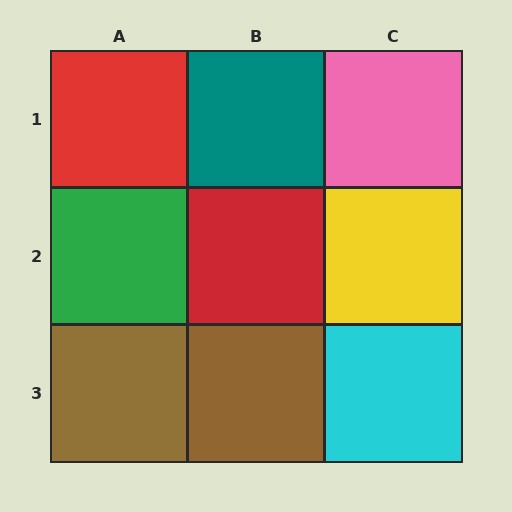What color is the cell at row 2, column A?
Green.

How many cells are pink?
1 cell is pink.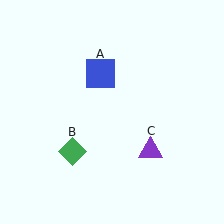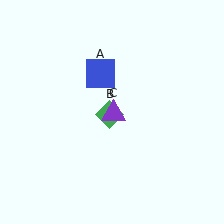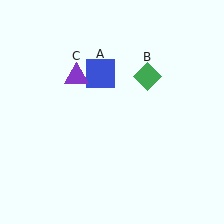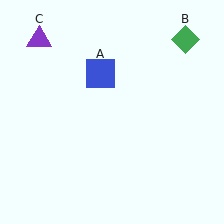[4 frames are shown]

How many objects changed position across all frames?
2 objects changed position: green diamond (object B), purple triangle (object C).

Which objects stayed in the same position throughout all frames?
Blue square (object A) remained stationary.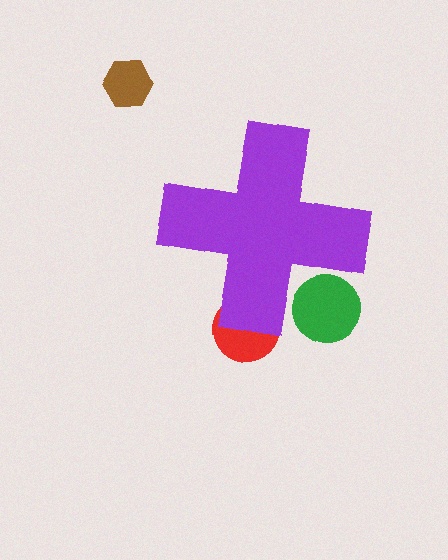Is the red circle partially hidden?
Yes, the red circle is partially hidden behind the purple cross.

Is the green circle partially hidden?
Yes, the green circle is partially hidden behind the purple cross.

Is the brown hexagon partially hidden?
No, the brown hexagon is fully visible.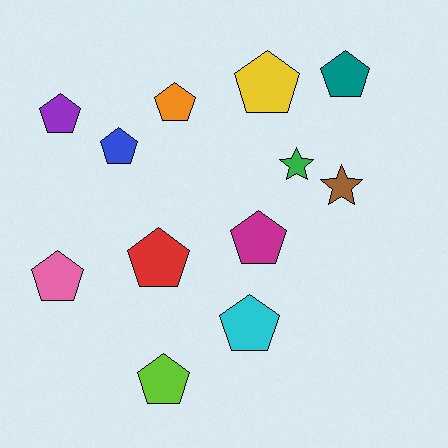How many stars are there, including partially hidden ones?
There are 2 stars.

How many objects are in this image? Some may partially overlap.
There are 12 objects.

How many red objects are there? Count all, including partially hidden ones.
There is 1 red object.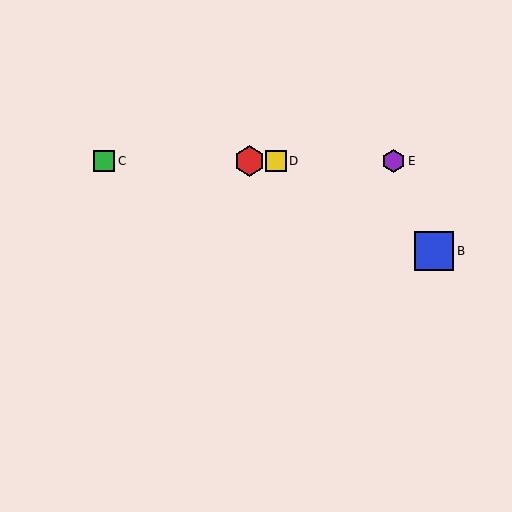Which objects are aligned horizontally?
Objects A, C, D, E are aligned horizontally.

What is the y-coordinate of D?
Object D is at y≈161.